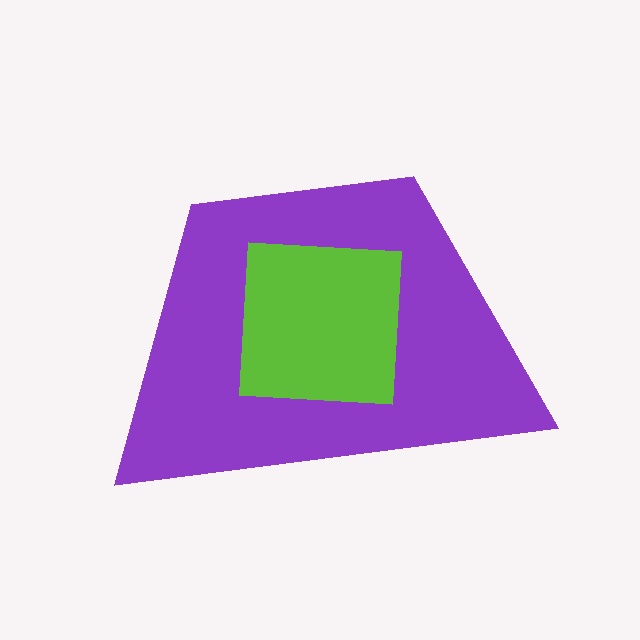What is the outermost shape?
The purple trapezoid.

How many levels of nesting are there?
2.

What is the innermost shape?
The lime square.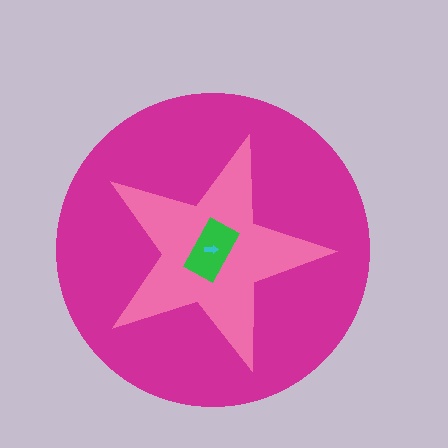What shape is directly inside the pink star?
The green rectangle.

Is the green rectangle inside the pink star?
Yes.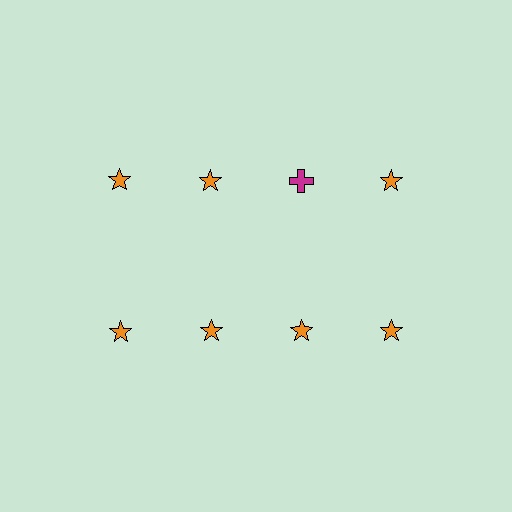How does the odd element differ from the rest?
It differs in both color (magenta instead of orange) and shape (cross instead of star).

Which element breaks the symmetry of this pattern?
The magenta cross in the top row, center column breaks the symmetry. All other shapes are orange stars.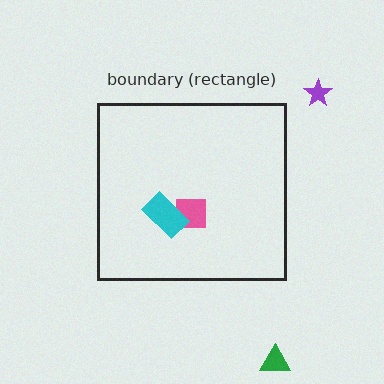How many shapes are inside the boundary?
2 inside, 2 outside.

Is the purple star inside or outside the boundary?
Outside.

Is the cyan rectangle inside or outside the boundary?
Inside.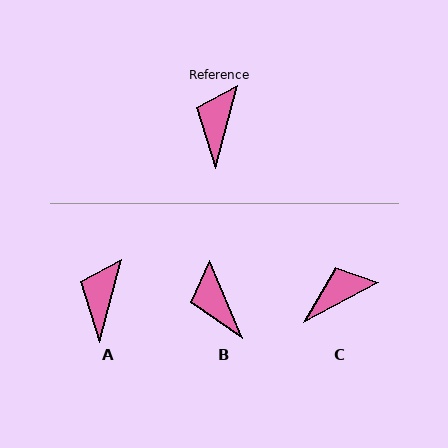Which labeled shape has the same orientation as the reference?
A.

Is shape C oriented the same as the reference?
No, it is off by about 47 degrees.